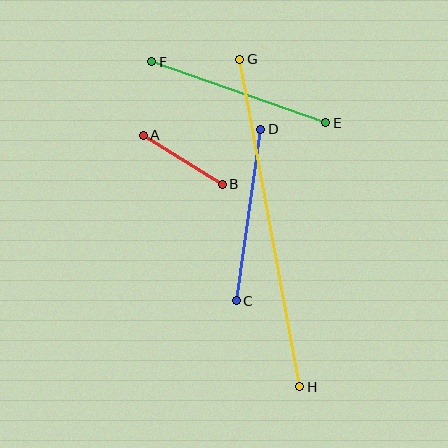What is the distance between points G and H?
The distance is approximately 333 pixels.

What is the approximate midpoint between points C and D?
The midpoint is at approximately (248, 215) pixels.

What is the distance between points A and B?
The distance is approximately 93 pixels.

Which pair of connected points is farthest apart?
Points G and H are farthest apart.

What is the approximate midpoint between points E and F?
The midpoint is at approximately (239, 92) pixels.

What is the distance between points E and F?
The distance is approximately 184 pixels.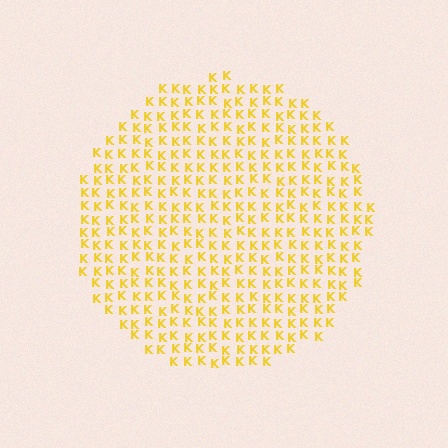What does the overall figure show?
The overall figure shows a circle.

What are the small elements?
The small elements are letter K's.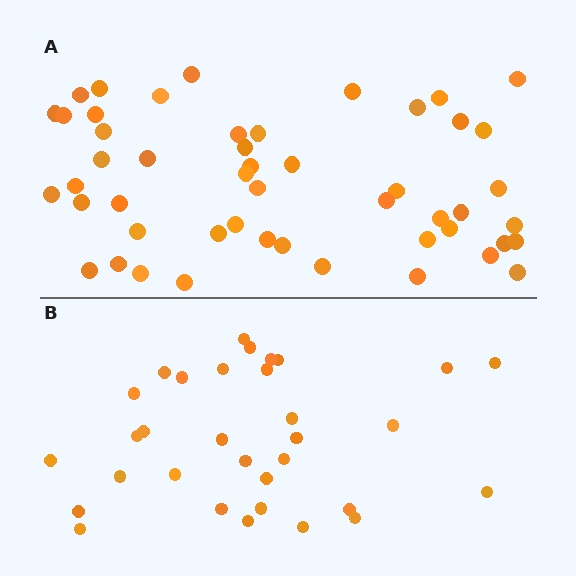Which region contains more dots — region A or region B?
Region A (the top region) has more dots.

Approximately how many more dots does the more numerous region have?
Region A has approximately 20 more dots than region B.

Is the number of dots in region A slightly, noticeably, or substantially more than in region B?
Region A has substantially more. The ratio is roughly 1.6 to 1.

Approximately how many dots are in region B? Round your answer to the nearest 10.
About 30 dots. (The exact count is 32, which rounds to 30.)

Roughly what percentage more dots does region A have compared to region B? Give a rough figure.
About 55% more.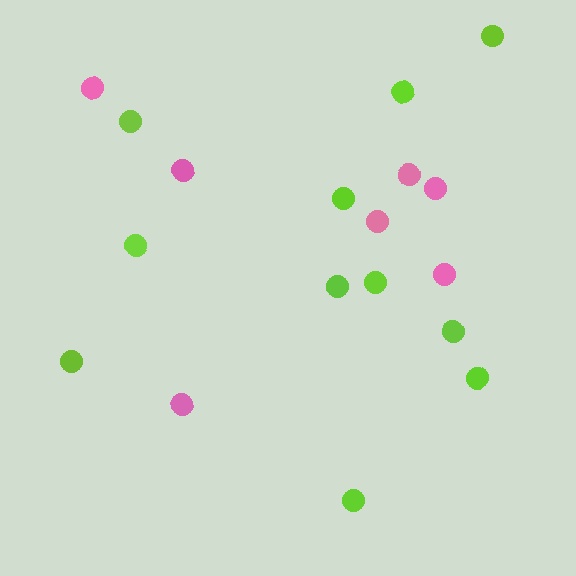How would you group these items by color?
There are 2 groups: one group of lime circles (11) and one group of pink circles (7).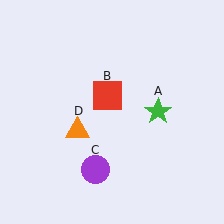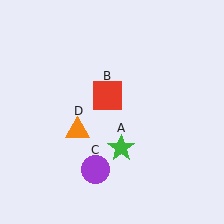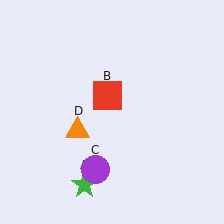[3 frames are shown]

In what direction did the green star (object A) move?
The green star (object A) moved down and to the left.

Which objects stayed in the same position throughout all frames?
Red square (object B) and purple circle (object C) and orange triangle (object D) remained stationary.